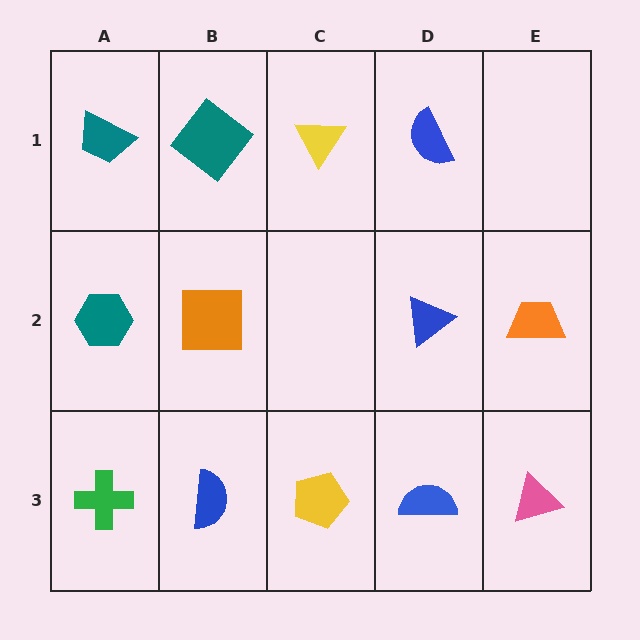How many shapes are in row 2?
4 shapes.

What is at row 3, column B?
A blue semicircle.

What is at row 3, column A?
A green cross.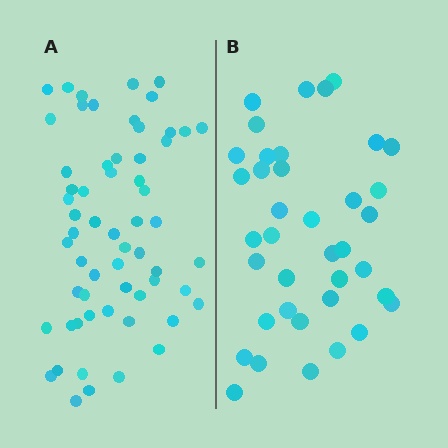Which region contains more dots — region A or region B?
Region A (the left region) has more dots.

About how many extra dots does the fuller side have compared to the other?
Region A has approximately 20 more dots than region B.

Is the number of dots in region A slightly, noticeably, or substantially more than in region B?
Region A has substantially more. The ratio is roughly 1.6 to 1.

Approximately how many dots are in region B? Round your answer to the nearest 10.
About 40 dots. (The exact count is 38, which rounds to 40.)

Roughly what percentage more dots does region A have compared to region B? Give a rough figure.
About 60% more.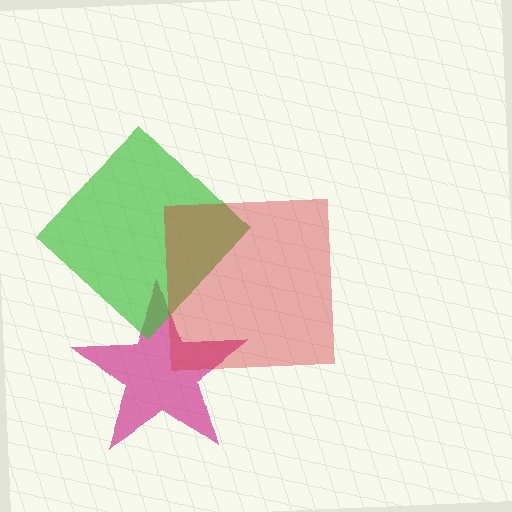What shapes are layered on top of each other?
The layered shapes are: a magenta star, a green diamond, a red square.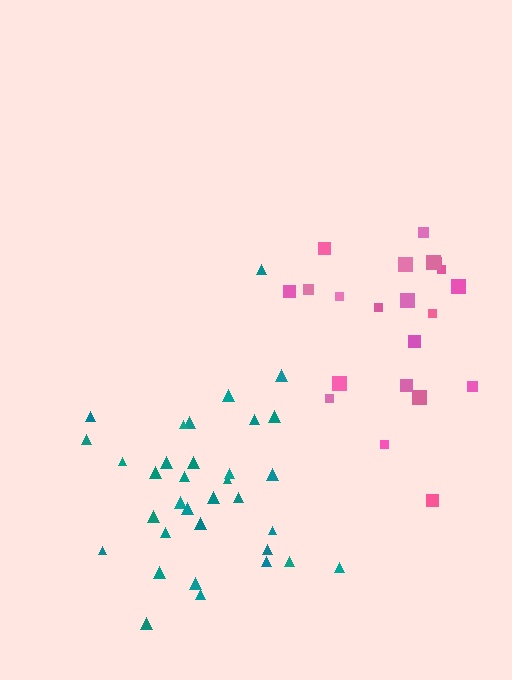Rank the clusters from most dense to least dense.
teal, pink.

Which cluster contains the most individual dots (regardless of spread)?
Teal (34).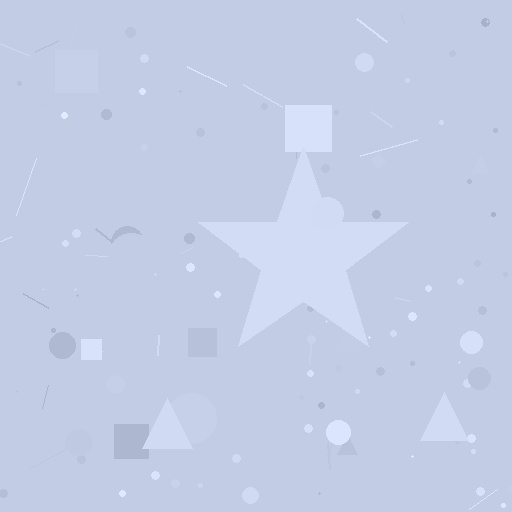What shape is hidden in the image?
A star is hidden in the image.